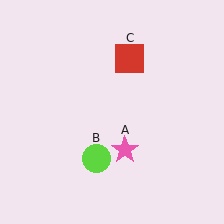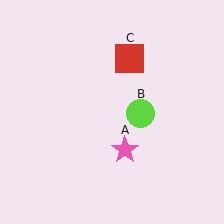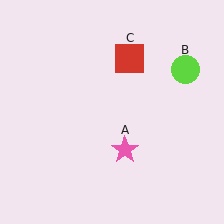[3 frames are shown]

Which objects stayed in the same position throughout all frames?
Pink star (object A) and red square (object C) remained stationary.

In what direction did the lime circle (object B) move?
The lime circle (object B) moved up and to the right.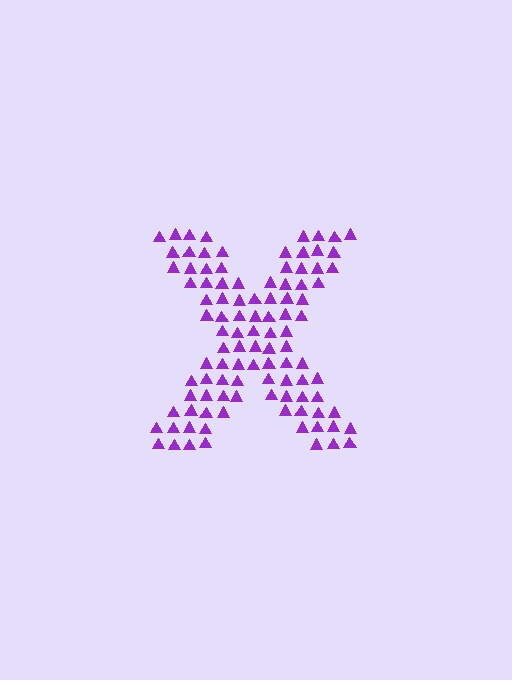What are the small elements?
The small elements are triangles.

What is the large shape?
The large shape is the letter X.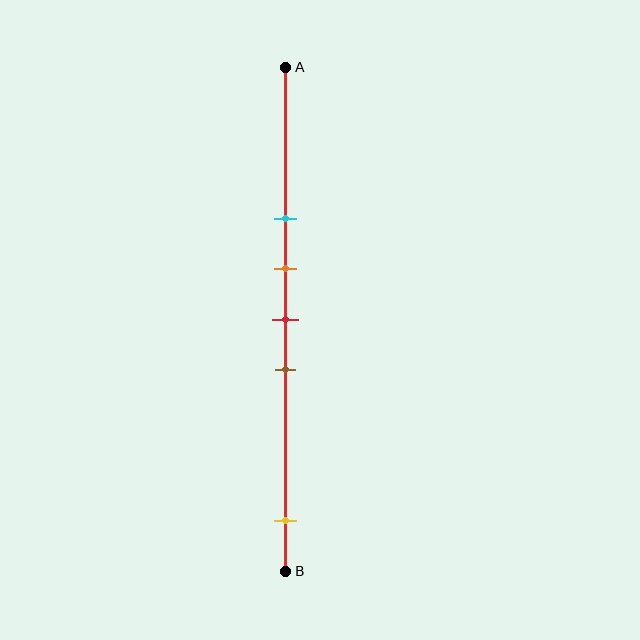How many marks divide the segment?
There are 5 marks dividing the segment.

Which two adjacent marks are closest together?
The orange and red marks are the closest adjacent pair.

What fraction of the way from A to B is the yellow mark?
The yellow mark is approximately 90% (0.9) of the way from A to B.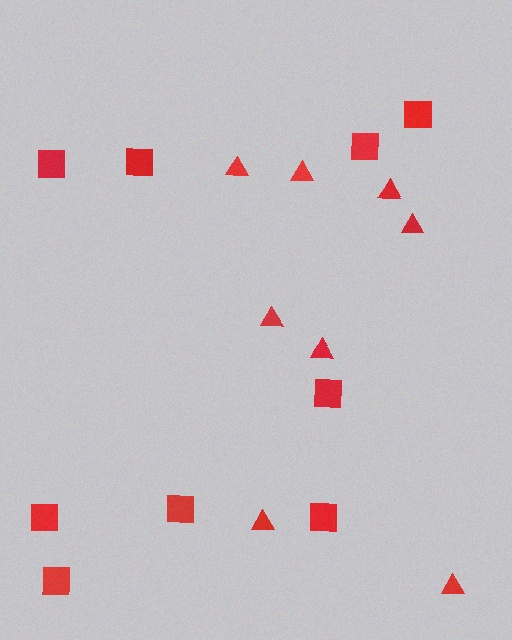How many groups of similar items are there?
There are 2 groups: one group of triangles (8) and one group of squares (9).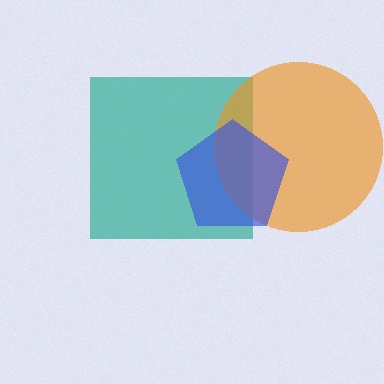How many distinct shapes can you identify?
There are 3 distinct shapes: a teal square, an orange circle, a blue pentagon.